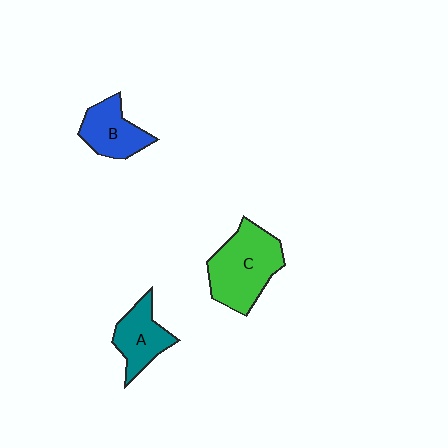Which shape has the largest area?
Shape C (green).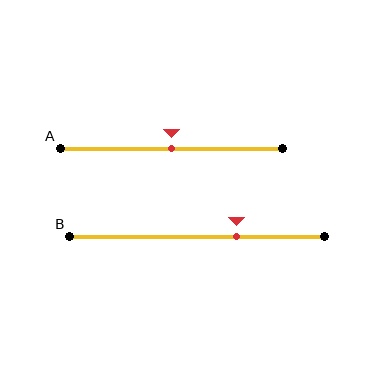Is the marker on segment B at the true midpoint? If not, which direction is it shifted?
No, the marker on segment B is shifted to the right by about 15% of the segment length.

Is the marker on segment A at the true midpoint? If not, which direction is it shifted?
Yes, the marker on segment A is at the true midpoint.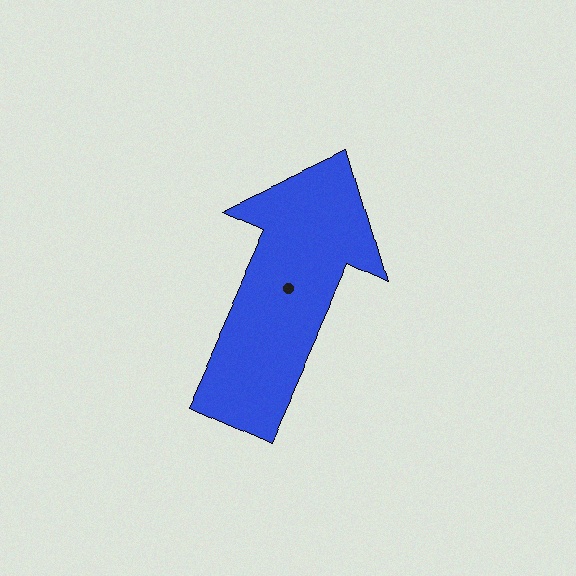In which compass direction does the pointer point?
Northeast.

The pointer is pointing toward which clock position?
Roughly 1 o'clock.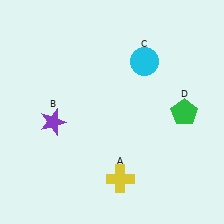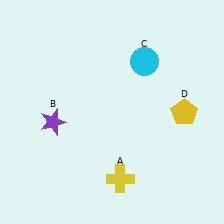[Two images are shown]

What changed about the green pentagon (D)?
In Image 1, D is green. In Image 2, it changed to yellow.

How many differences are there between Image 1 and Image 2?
There is 1 difference between the two images.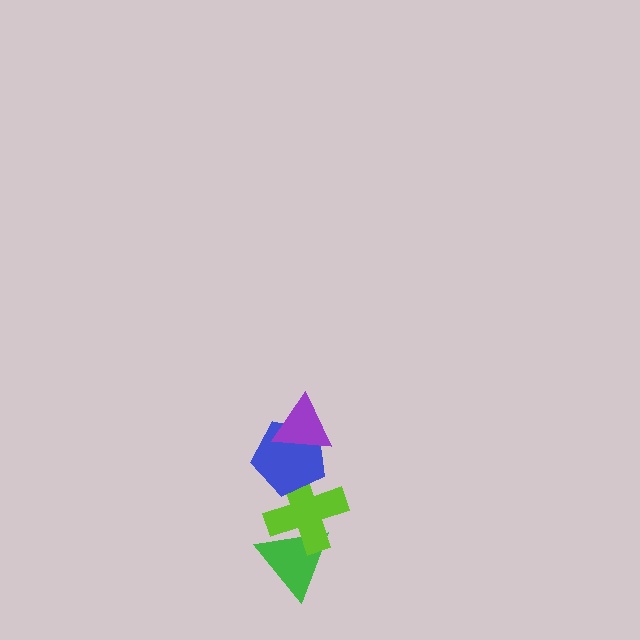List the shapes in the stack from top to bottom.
From top to bottom: the purple triangle, the blue pentagon, the lime cross, the green triangle.